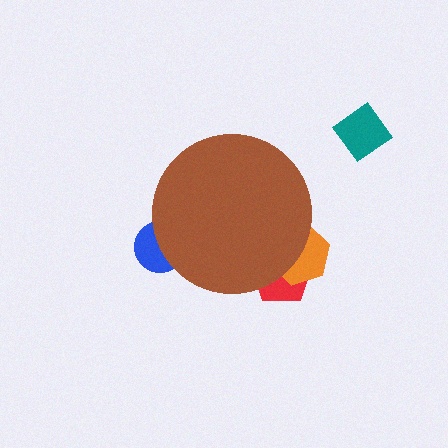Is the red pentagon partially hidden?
Yes, the red pentagon is partially hidden behind the brown circle.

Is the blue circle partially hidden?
Yes, the blue circle is partially hidden behind the brown circle.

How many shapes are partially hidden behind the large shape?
3 shapes are partially hidden.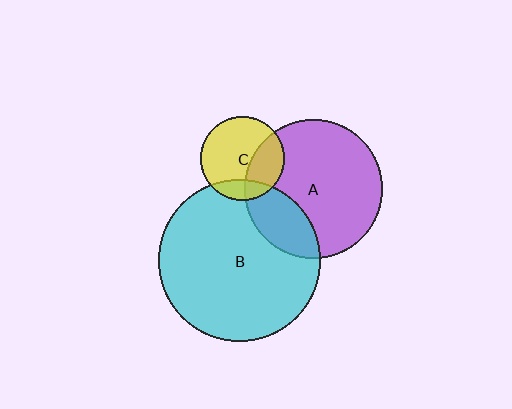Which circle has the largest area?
Circle B (cyan).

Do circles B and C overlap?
Yes.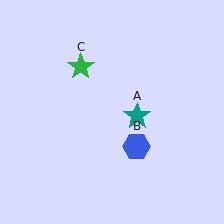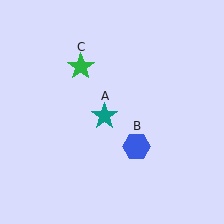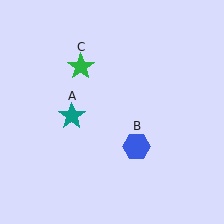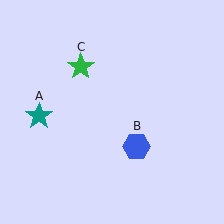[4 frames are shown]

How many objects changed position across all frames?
1 object changed position: teal star (object A).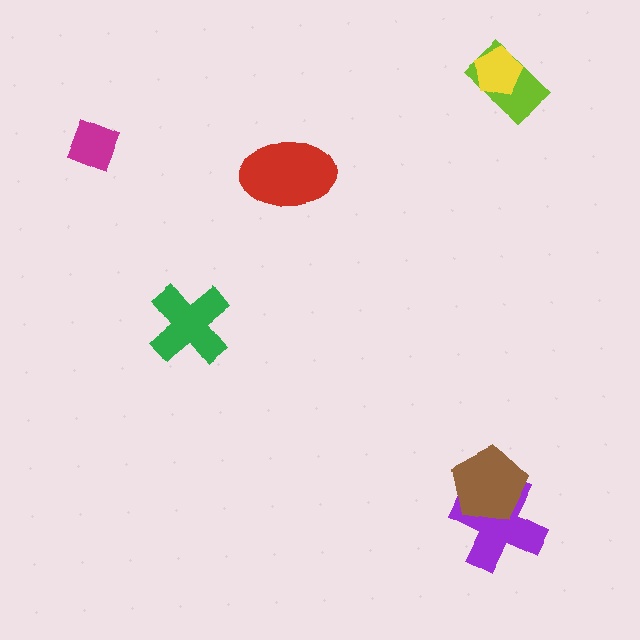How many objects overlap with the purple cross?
1 object overlaps with the purple cross.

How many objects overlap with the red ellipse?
0 objects overlap with the red ellipse.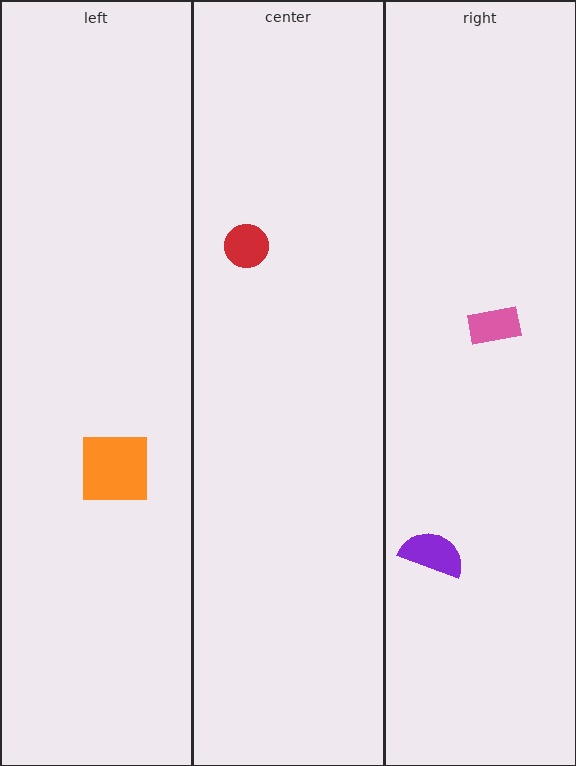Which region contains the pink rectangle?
The right region.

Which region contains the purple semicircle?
The right region.